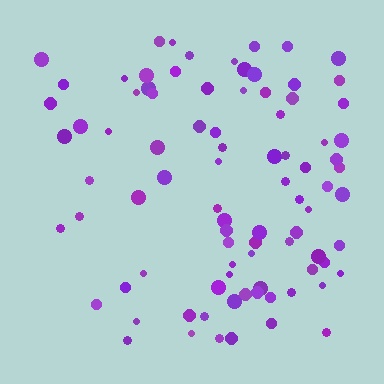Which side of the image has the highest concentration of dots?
The right.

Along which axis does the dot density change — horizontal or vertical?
Horizontal.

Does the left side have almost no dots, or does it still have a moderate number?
Still a moderate number, just noticeably fewer than the right.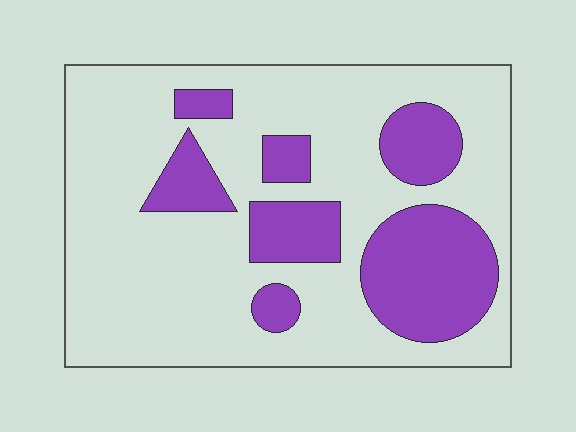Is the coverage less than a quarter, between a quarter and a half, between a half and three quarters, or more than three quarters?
Between a quarter and a half.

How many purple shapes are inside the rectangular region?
7.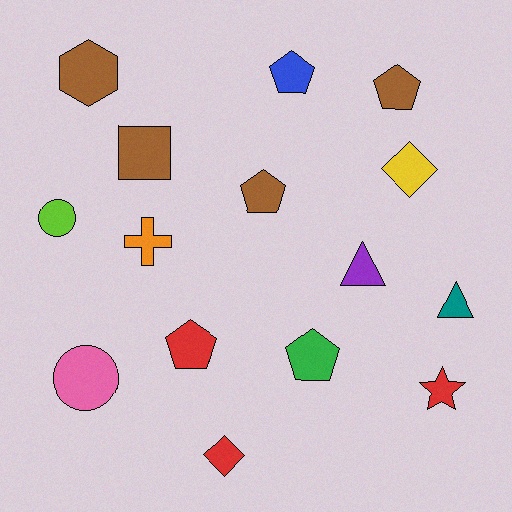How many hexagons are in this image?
There is 1 hexagon.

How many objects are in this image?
There are 15 objects.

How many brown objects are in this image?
There are 4 brown objects.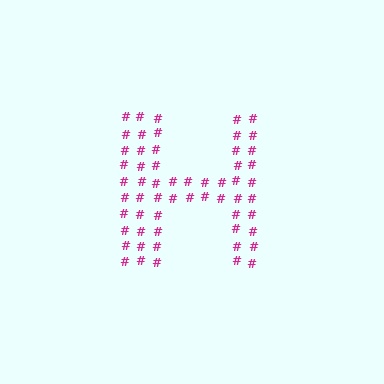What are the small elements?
The small elements are hash symbols.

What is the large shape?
The large shape is the letter H.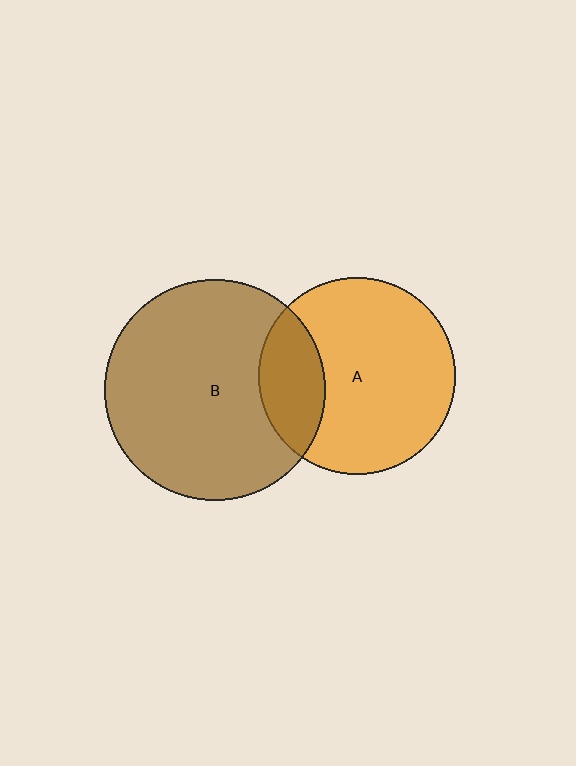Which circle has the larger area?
Circle B (brown).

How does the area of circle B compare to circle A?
Approximately 1.3 times.